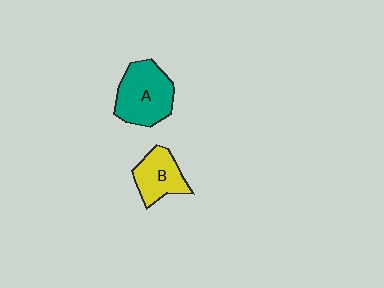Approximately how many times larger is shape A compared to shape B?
Approximately 1.4 times.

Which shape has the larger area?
Shape A (teal).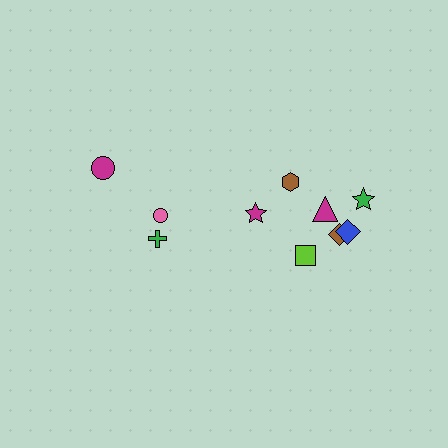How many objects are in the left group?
There are 3 objects.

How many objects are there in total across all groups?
There are 10 objects.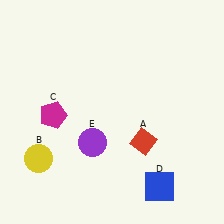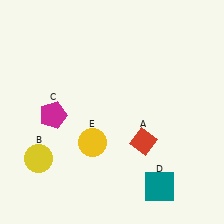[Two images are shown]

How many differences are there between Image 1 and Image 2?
There are 2 differences between the two images.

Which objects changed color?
D changed from blue to teal. E changed from purple to yellow.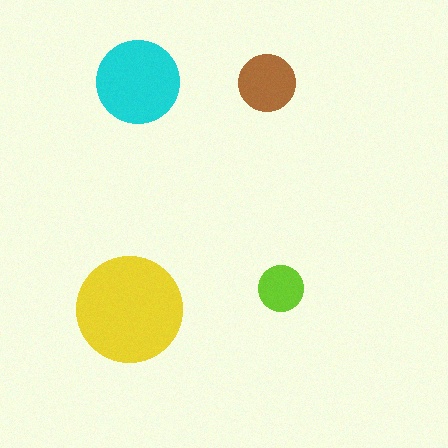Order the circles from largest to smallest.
the yellow one, the cyan one, the brown one, the lime one.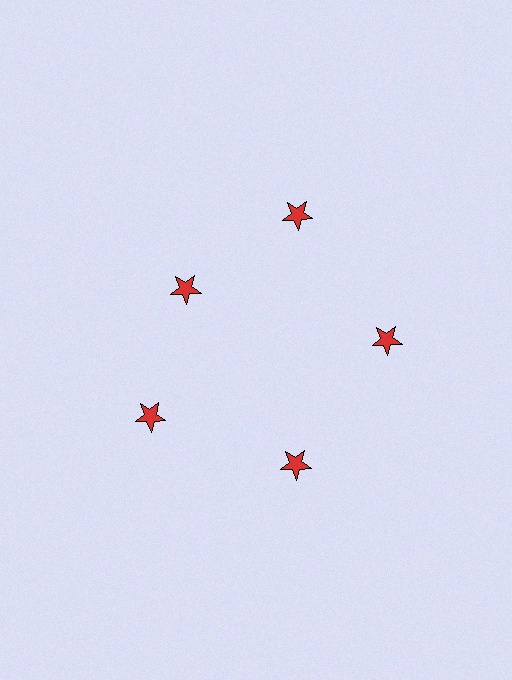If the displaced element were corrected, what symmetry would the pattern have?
It would have 5-fold rotational symmetry — the pattern would map onto itself every 72 degrees.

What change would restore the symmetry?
The symmetry would be restored by moving it outward, back onto the ring so that all 5 stars sit at equal angles and equal distance from the center.